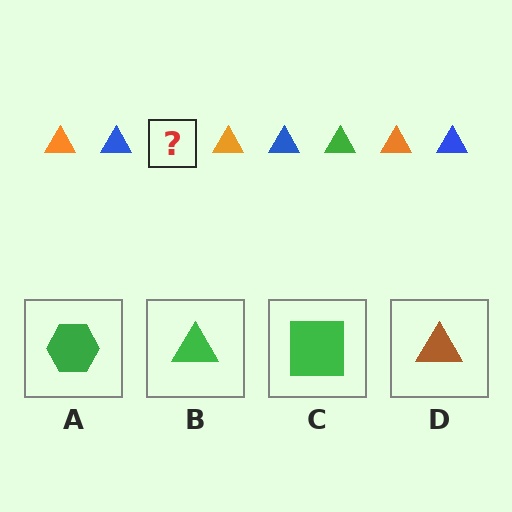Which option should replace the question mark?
Option B.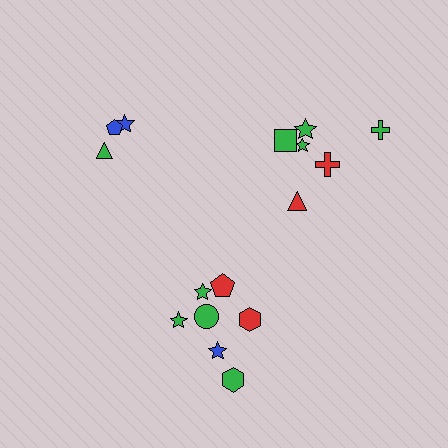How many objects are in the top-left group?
There are 3 objects.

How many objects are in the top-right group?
There are 6 objects.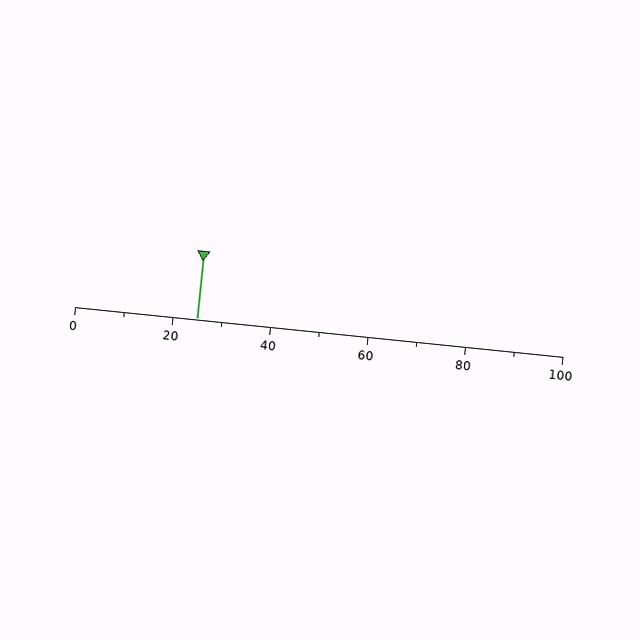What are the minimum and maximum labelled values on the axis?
The axis runs from 0 to 100.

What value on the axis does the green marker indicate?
The marker indicates approximately 25.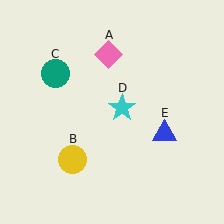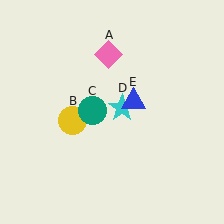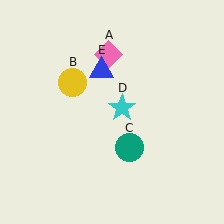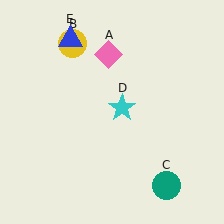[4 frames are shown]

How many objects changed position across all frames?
3 objects changed position: yellow circle (object B), teal circle (object C), blue triangle (object E).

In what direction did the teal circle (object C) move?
The teal circle (object C) moved down and to the right.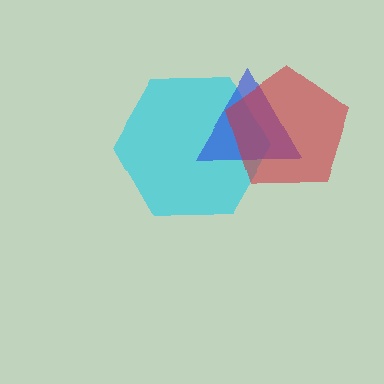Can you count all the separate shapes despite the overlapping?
Yes, there are 3 separate shapes.